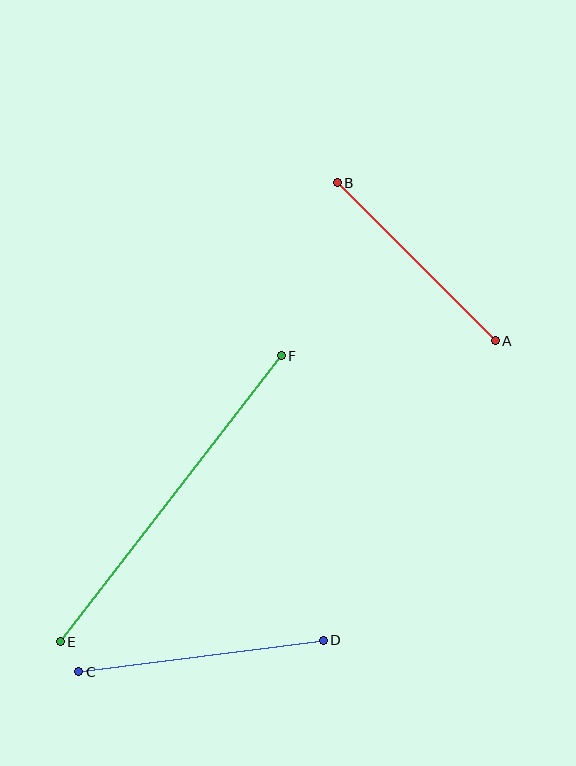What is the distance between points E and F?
The distance is approximately 362 pixels.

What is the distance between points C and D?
The distance is approximately 246 pixels.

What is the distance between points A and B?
The distance is approximately 223 pixels.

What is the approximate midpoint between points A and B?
The midpoint is at approximately (416, 262) pixels.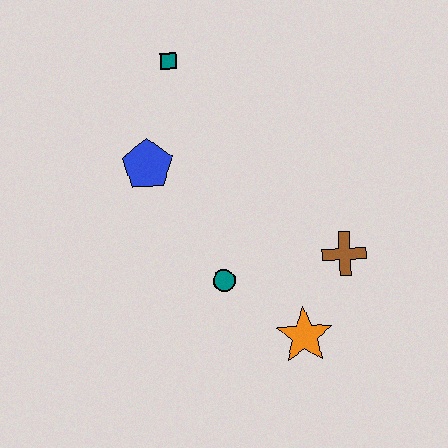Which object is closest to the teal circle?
The orange star is closest to the teal circle.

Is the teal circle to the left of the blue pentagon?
No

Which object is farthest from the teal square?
The orange star is farthest from the teal square.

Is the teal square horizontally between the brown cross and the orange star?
No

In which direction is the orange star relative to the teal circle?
The orange star is to the right of the teal circle.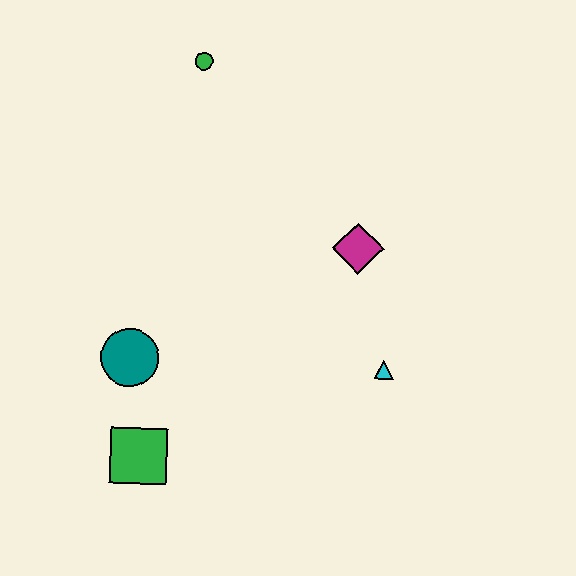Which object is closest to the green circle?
The magenta diamond is closest to the green circle.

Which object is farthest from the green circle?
The green square is farthest from the green circle.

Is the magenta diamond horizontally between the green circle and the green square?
No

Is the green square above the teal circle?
No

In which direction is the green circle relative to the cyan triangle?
The green circle is above the cyan triangle.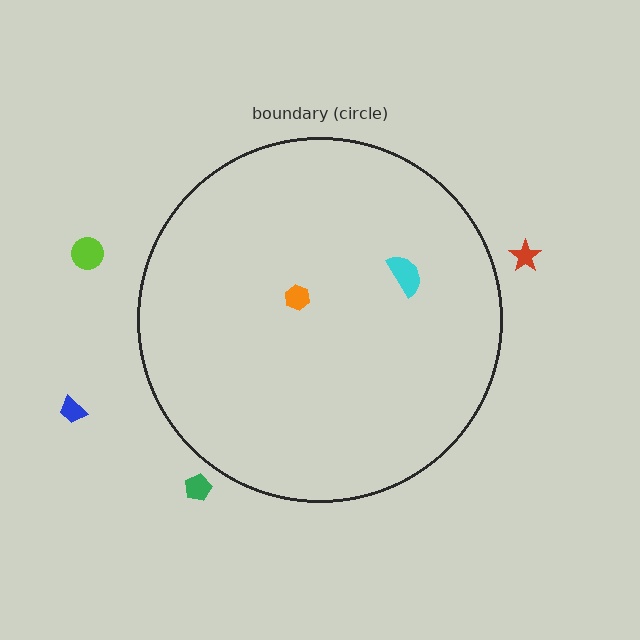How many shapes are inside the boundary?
2 inside, 4 outside.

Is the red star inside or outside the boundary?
Outside.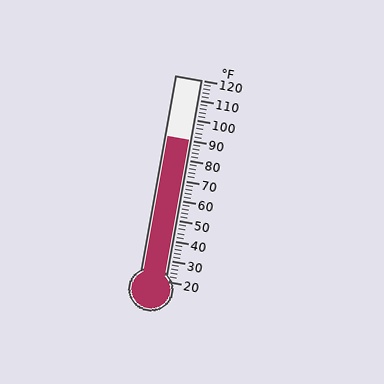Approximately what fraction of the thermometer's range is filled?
The thermometer is filled to approximately 70% of its range.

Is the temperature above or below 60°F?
The temperature is above 60°F.